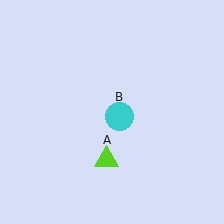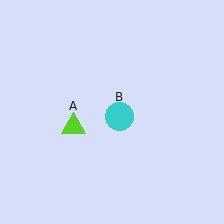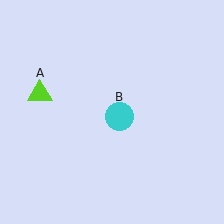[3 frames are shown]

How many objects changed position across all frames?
1 object changed position: lime triangle (object A).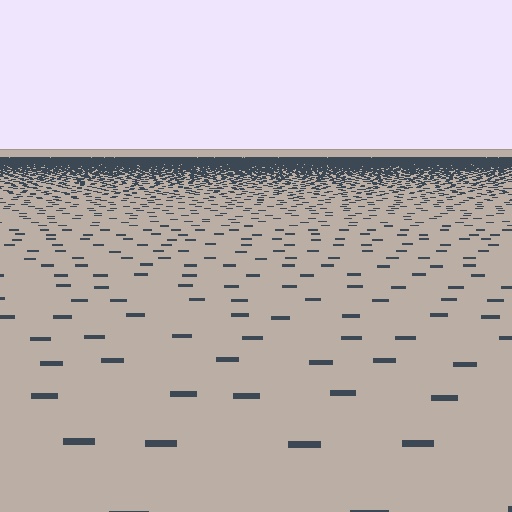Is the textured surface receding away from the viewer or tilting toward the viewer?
The surface is receding away from the viewer. Texture elements get smaller and denser toward the top.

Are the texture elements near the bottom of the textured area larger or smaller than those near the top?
Larger. Near the bottom, elements are closer to the viewer and appear at a bigger on-screen size.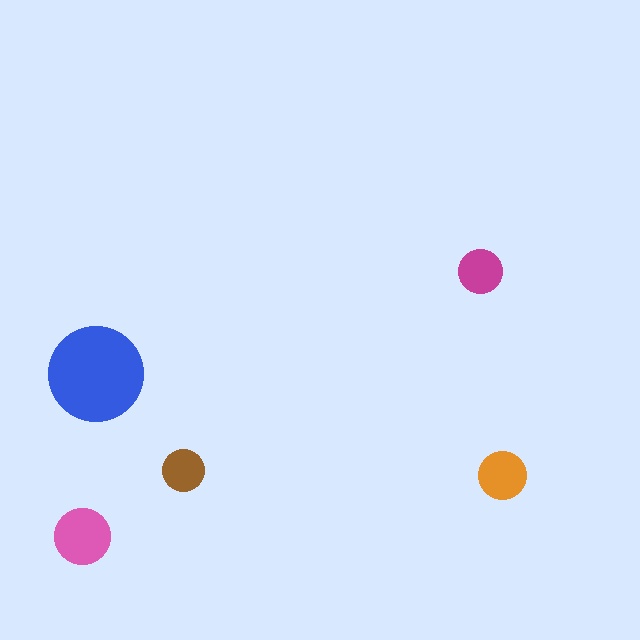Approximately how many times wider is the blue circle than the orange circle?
About 2 times wider.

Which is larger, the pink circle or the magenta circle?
The pink one.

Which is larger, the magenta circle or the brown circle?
The magenta one.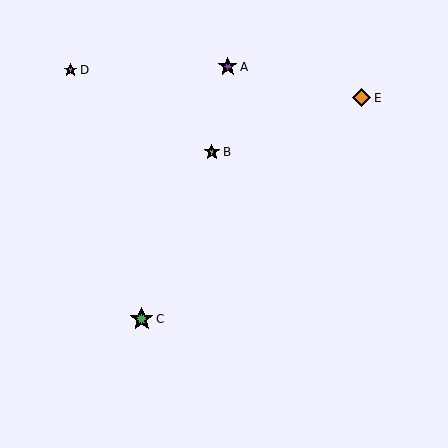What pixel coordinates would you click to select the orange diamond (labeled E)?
Click at (362, 98) to select the orange diamond E.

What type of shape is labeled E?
Shape E is an orange diamond.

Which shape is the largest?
The green star (labeled C) is the largest.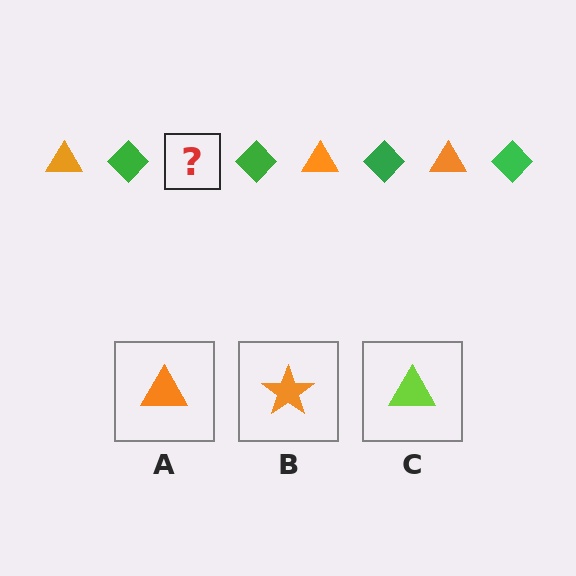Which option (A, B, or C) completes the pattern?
A.